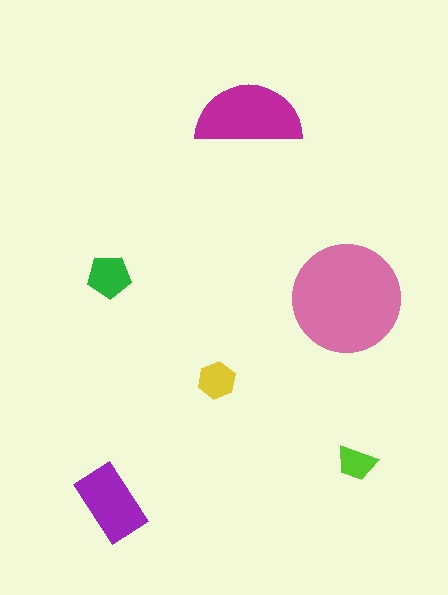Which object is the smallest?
The lime trapezoid.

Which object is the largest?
The pink circle.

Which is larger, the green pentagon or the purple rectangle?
The purple rectangle.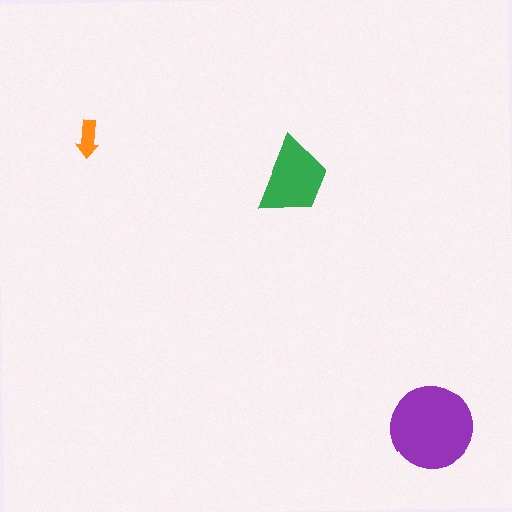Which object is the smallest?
The orange arrow.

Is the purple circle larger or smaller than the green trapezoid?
Larger.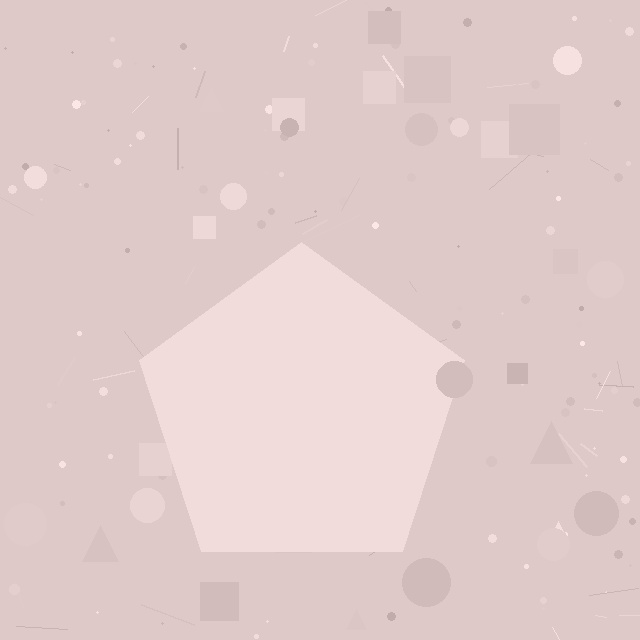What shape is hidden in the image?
A pentagon is hidden in the image.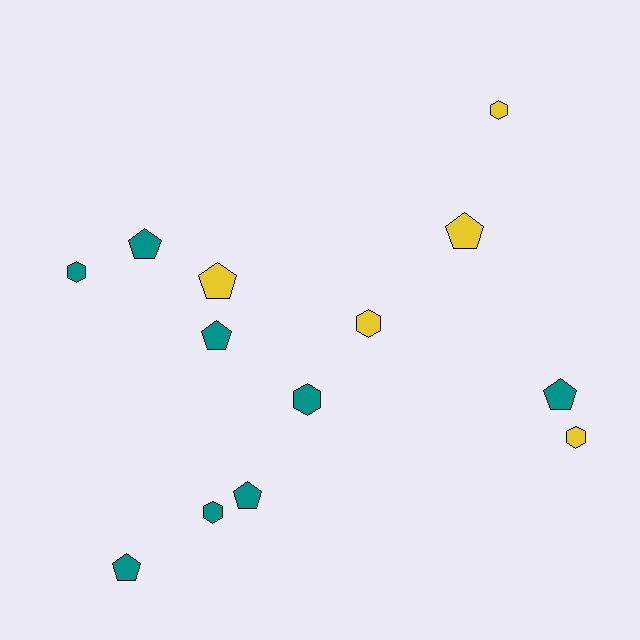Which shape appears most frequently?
Pentagon, with 7 objects.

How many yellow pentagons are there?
There are 2 yellow pentagons.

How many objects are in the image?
There are 13 objects.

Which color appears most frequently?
Teal, with 8 objects.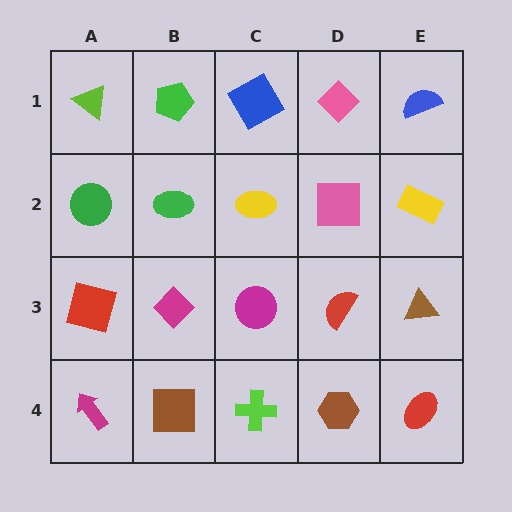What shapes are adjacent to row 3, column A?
A green circle (row 2, column A), a magenta arrow (row 4, column A), a magenta diamond (row 3, column B).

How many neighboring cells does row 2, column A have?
3.